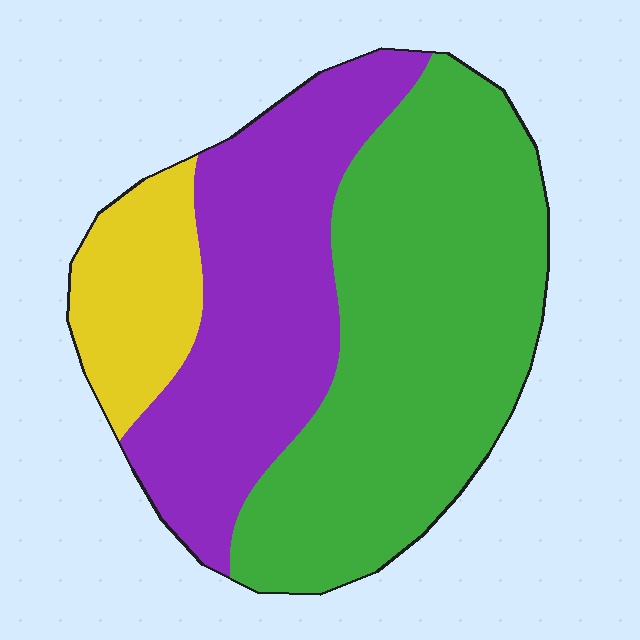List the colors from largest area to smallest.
From largest to smallest: green, purple, yellow.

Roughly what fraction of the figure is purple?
Purple covers around 35% of the figure.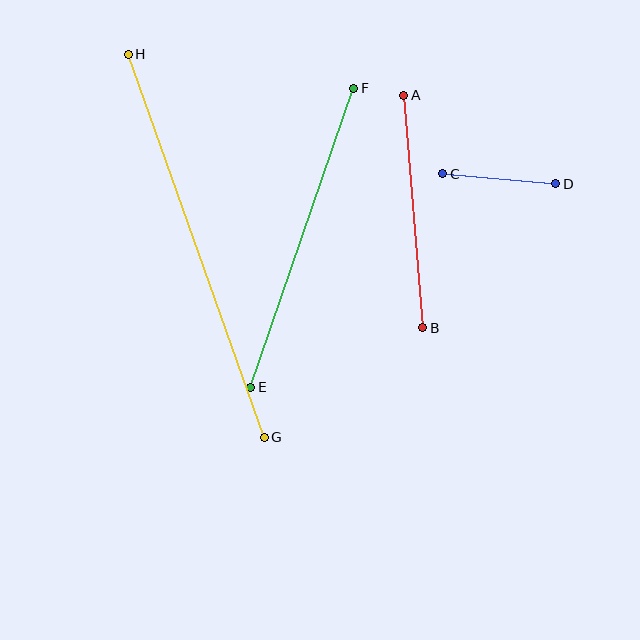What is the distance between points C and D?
The distance is approximately 114 pixels.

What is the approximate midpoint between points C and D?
The midpoint is at approximately (499, 179) pixels.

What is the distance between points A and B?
The distance is approximately 233 pixels.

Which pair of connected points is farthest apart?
Points G and H are farthest apart.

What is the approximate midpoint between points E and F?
The midpoint is at approximately (302, 238) pixels.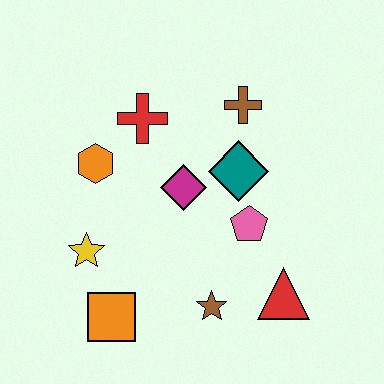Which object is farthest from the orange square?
The brown cross is farthest from the orange square.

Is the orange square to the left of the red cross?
Yes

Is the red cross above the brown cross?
No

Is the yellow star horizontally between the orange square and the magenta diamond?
No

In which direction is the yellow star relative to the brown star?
The yellow star is to the left of the brown star.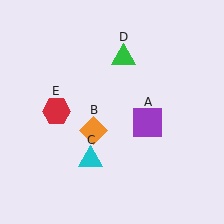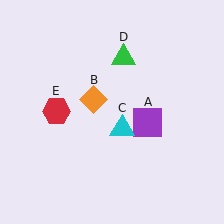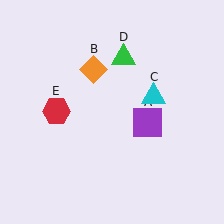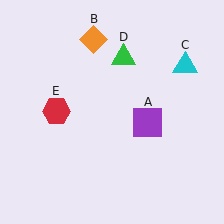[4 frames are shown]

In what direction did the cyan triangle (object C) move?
The cyan triangle (object C) moved up and to the right.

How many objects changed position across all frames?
2 objects changed position: orange diamond (object B), cyan triangle (object C).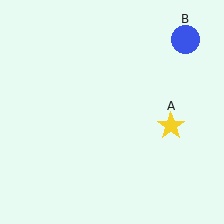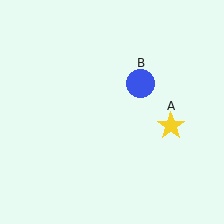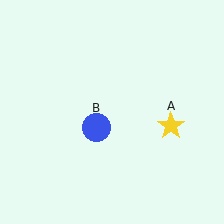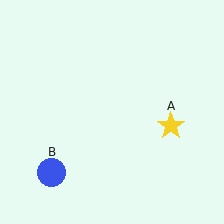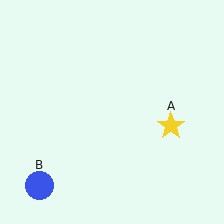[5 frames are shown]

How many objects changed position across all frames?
1 object changed position: blue circle (object B).